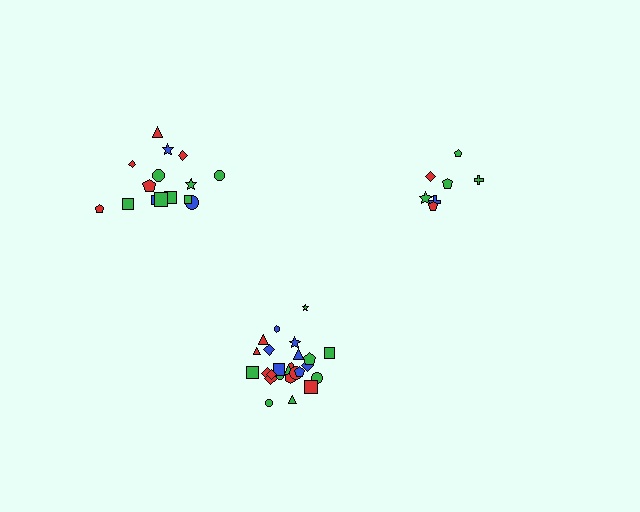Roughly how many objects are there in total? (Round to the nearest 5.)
Roughly 45 objects in total.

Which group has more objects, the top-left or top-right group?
The top-left group.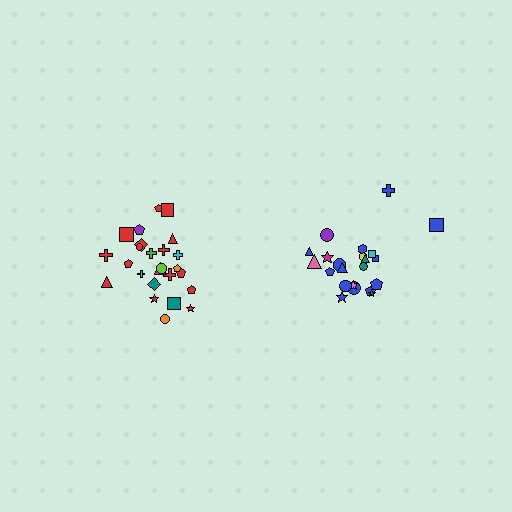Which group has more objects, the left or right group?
The left group.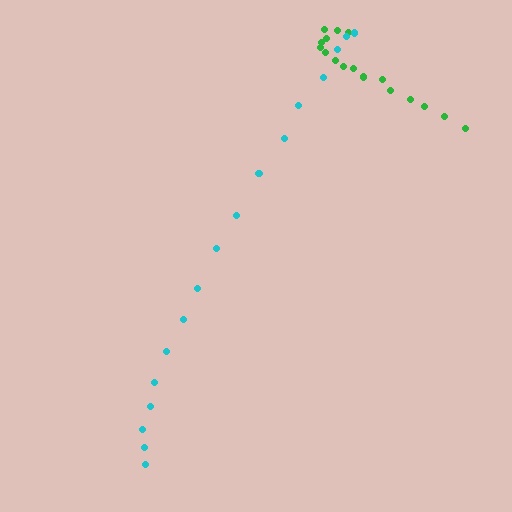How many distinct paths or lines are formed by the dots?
There are 2 distinct paths.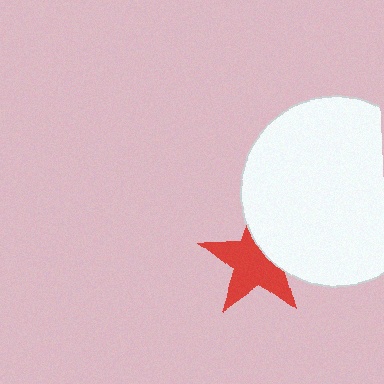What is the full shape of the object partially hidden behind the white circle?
The partially hidden object is a red star.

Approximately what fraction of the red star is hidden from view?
Roughly 34% of the red star is hidden behind the white circle.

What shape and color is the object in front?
The object in front is a white circle.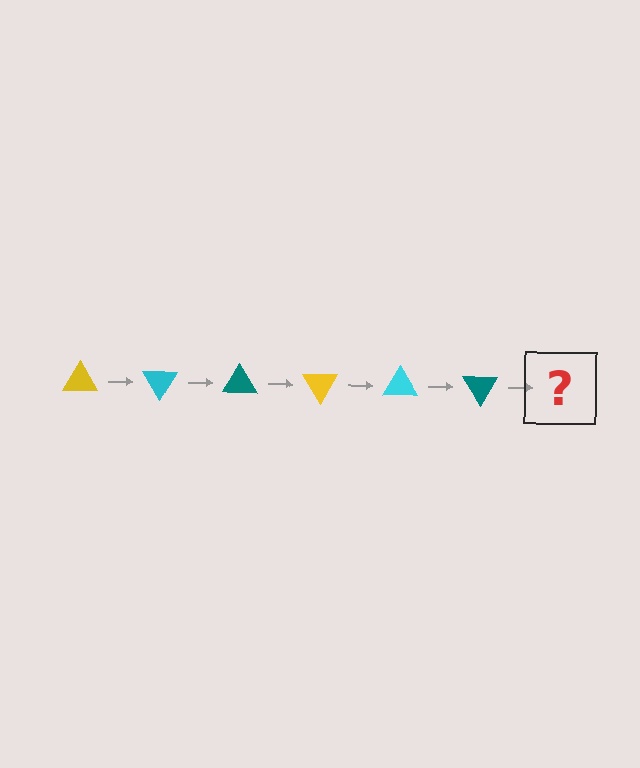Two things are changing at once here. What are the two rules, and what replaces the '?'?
The two rules are that it rotates 60 degrees each step and the color cycles through yellow, cyan, and teal. The '?' should be a yellow triangle, rotated 360 degrees from the start.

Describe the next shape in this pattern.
It should be a yellow triangle, rotated 360 degrees from the start.